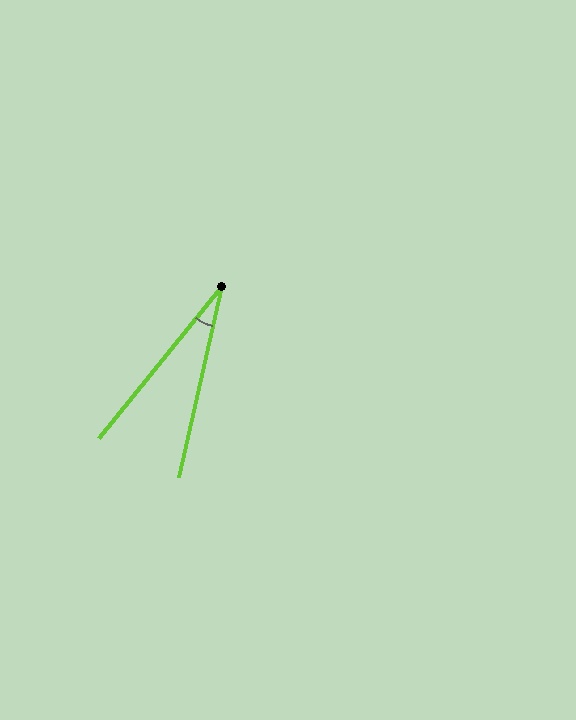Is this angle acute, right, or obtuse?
It is acute.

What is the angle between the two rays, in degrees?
Approximately 26 degrees.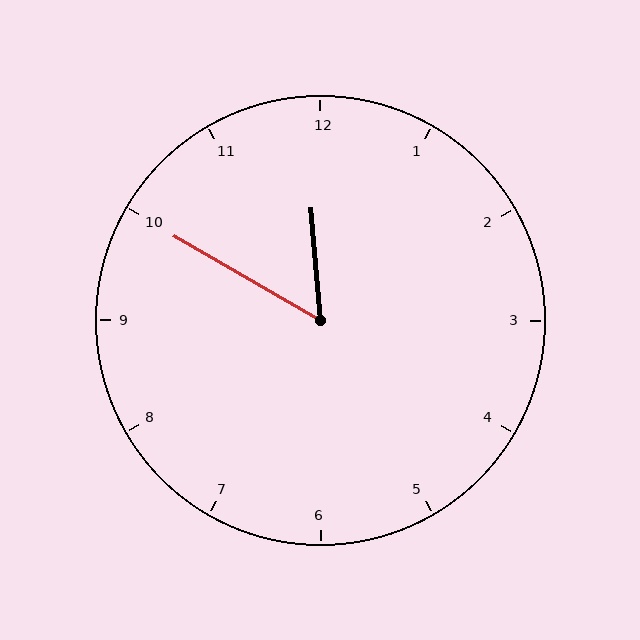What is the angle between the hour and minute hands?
Approximately 55 degrees.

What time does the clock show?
11:50.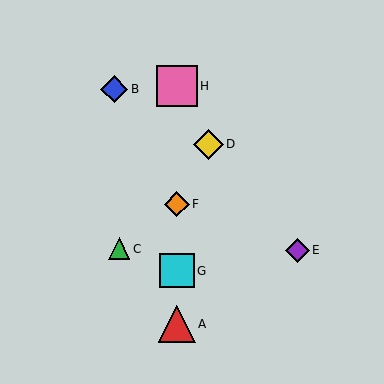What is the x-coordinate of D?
Object D is at x≈208.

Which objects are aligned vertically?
Objects A, F, G, H are aligned vertically.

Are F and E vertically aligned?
No, F is at x≈177 and E is at x≈297.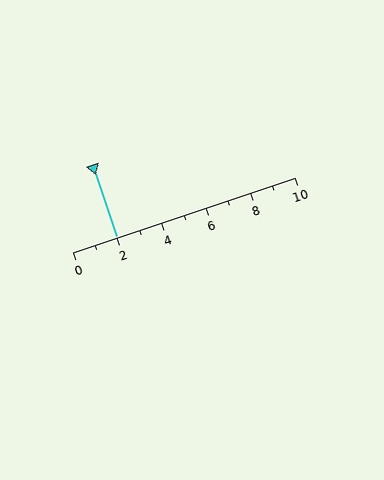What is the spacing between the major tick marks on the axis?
The major ticks are spaced 2 apart.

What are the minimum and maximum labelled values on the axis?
The axis runs from 0 to 10.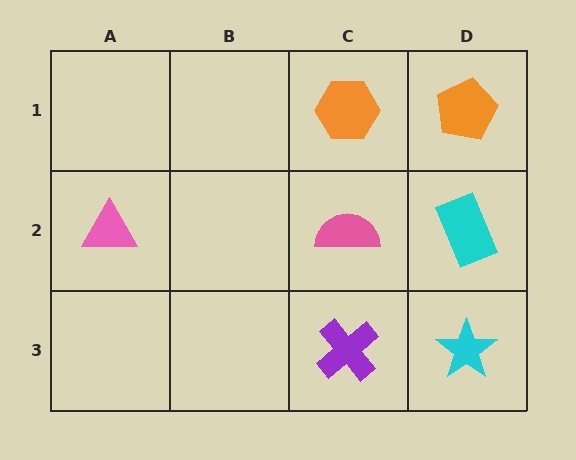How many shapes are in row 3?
2 shapes.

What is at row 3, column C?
A purple cross.